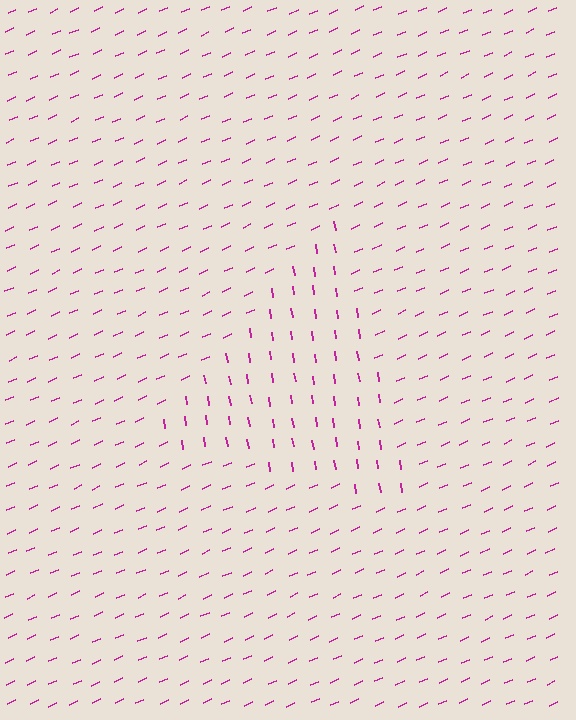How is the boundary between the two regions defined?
The boundary is defined purely by a change in line orientation (approximately 74 degrees difference). All lines are the same color and thickness.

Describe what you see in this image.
The image is filled with small magenta line segments. A triangle region in the image has lines oriented differently from the surrounding lines, creating a visible texture boundary.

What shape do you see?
I see a triangle.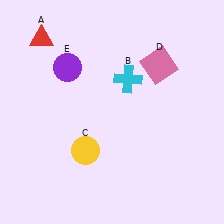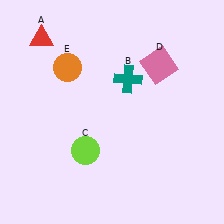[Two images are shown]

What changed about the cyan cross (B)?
In Image 1, B is cyan. In Image 2, it changed to teal.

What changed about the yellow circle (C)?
In Image 1, C is yellow. In Image 2, it changed to lime.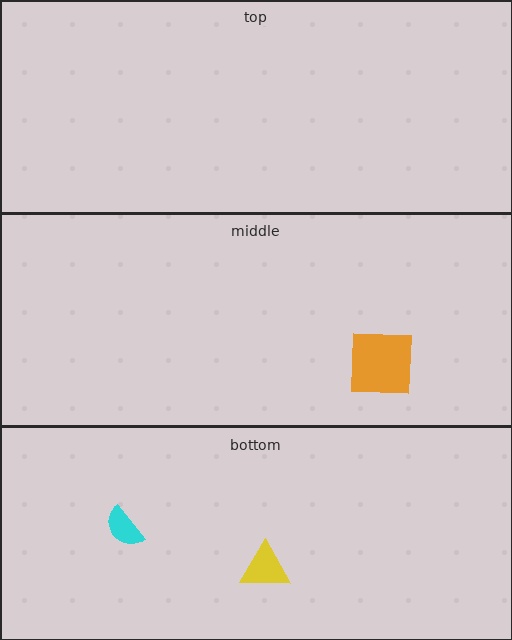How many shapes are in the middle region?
1.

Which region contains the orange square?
The middle region.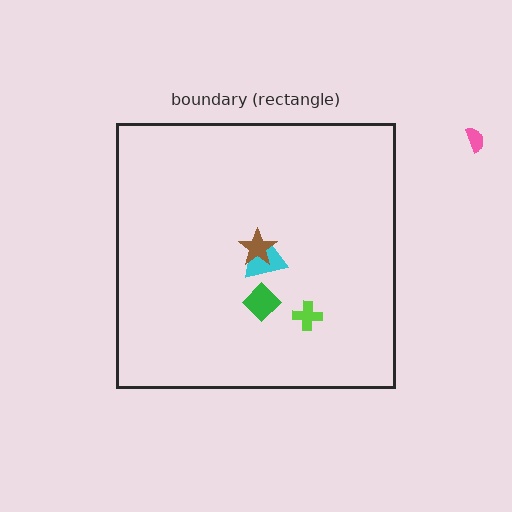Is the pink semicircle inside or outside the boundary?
Outside.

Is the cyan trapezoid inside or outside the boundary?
Inside.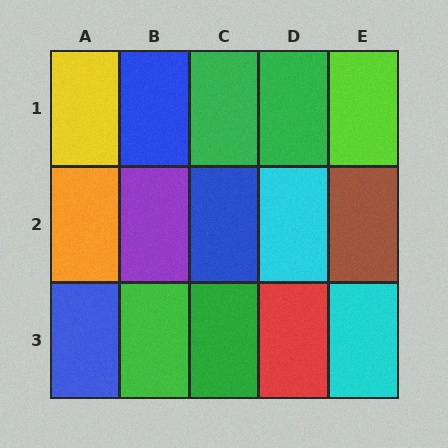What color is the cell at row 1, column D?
Green.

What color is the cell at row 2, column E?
Brown.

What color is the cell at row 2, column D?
Cyan.